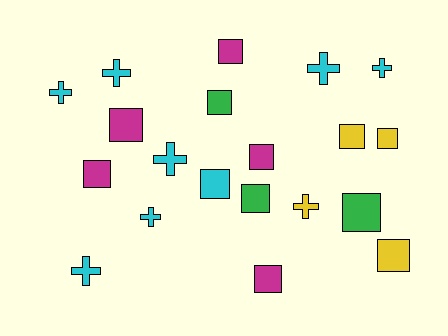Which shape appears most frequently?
Square, with 12 objects.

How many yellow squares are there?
There are 3 yellow squares.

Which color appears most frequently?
Cyan, with 8 objects.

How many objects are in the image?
There are 20 objects.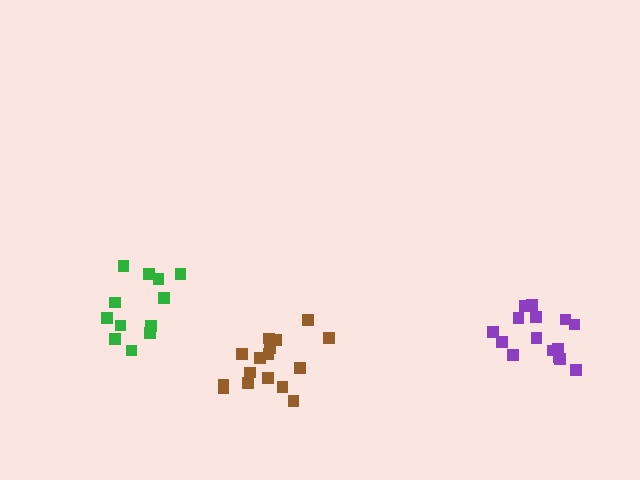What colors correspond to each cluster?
The clusters are colored: brown, purple, green.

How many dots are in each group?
Group 1: 16 dots, Group 2: 15 dots, Group 3: 12 dots (43 total).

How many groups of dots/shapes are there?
There are 3 groups.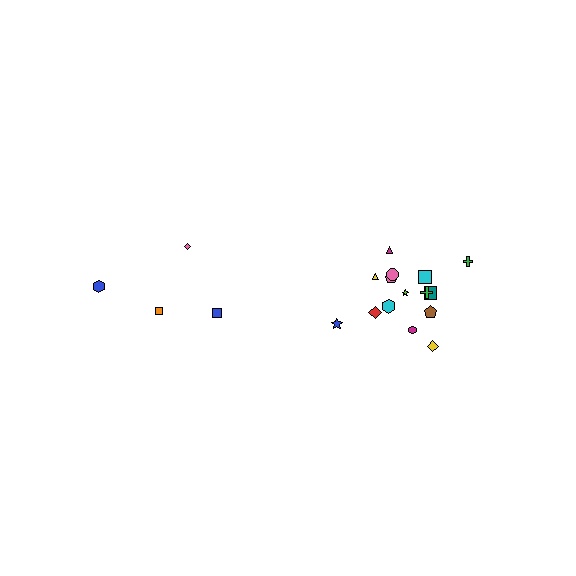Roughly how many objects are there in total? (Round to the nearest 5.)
Roughly 20 objects in total.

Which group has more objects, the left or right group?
The right group.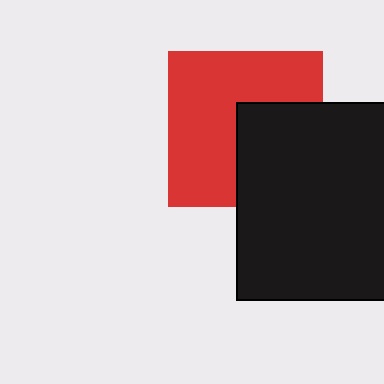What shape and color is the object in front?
The object in front is a black square.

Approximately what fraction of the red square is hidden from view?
Roughly 38% of the red square is hidden behind the black square.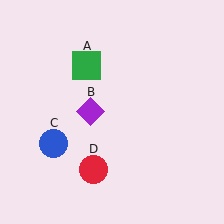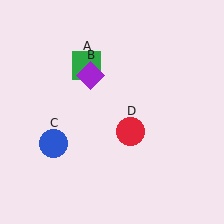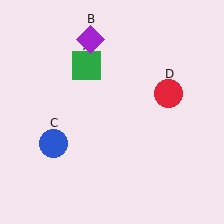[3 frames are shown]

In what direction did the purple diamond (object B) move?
The purple diamond (object B) moved up.